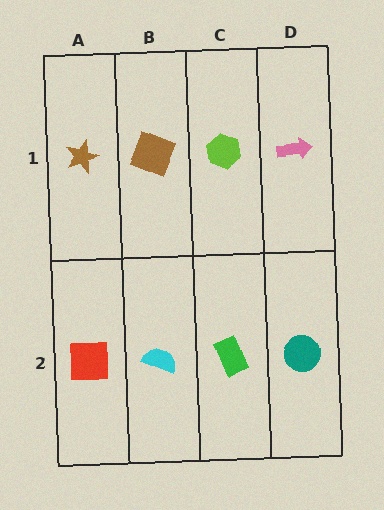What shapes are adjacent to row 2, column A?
A brown star (row 1, column A), a cyan semicircle (row 2, column B).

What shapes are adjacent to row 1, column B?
A cyan semicircle (row 2, column B), a brown star (row 1, column A), a lime hexagon (row 1, column C).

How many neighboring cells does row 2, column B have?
3.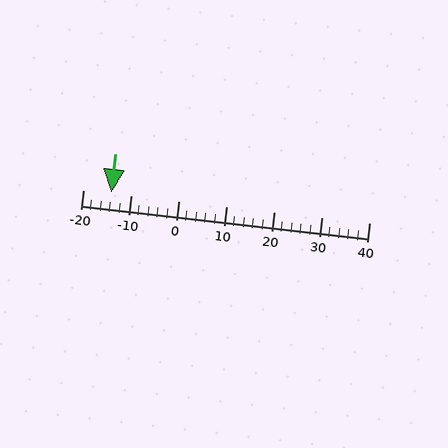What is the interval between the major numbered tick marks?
The major tick marks are spaced 10 units apart.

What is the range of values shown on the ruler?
The ruler shows values from -20 to 40.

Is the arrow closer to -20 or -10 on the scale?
The arrow is closer to -10.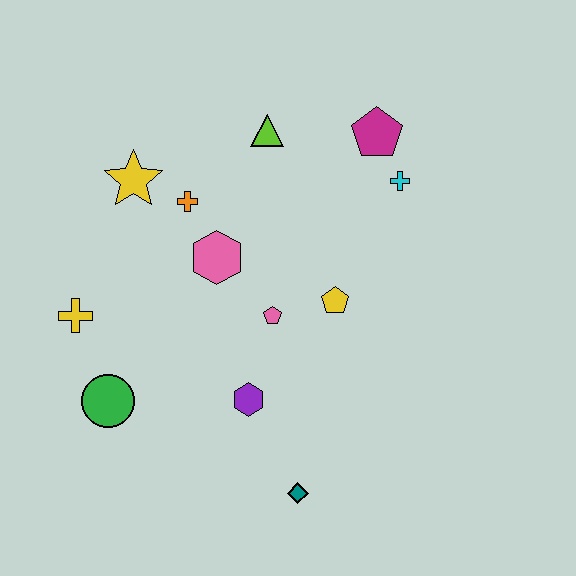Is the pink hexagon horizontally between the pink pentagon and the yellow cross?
Yes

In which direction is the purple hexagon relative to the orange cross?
The purple hexagon is below the orange cross.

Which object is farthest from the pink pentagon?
The magenta pentagon is farthest from the pink pentagon.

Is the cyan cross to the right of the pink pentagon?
Yes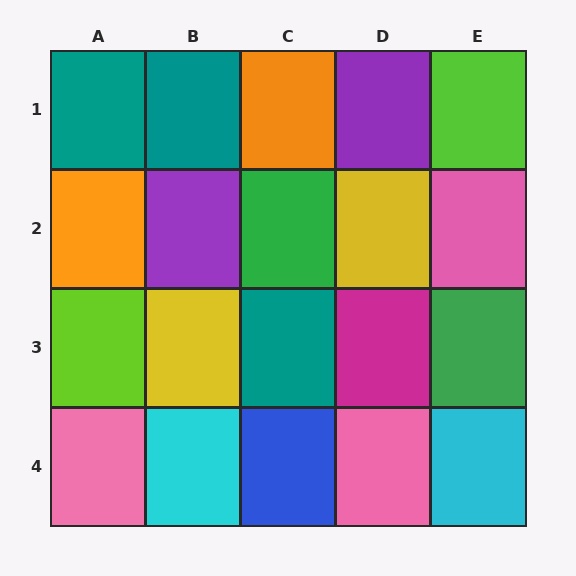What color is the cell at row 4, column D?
Pink.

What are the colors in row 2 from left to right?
Orange, purple, green, yellow, pink.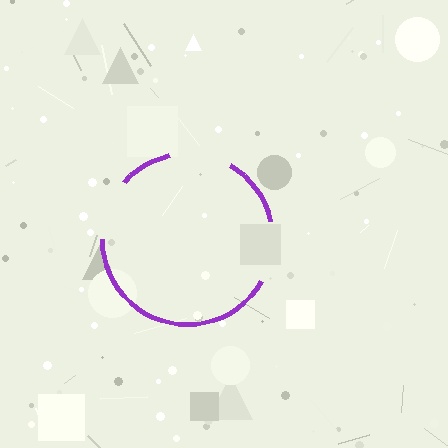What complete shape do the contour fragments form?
The contour fragments form a circle.